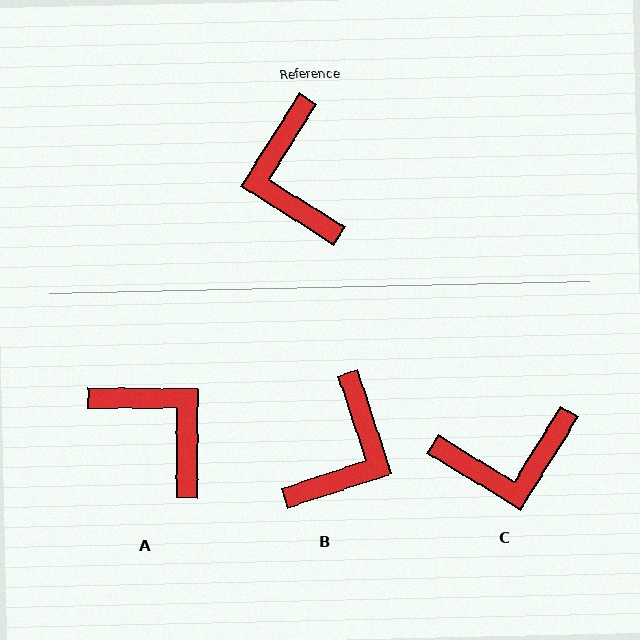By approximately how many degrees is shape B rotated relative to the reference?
Approximately 140 degrees counter-clockwise.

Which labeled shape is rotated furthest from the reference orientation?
A, about 148 degrees away.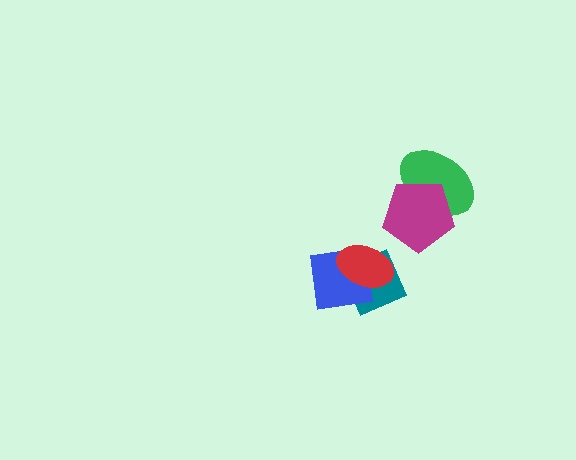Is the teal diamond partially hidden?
Yes, it is partially covered by another shape.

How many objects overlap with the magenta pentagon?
1 object overlaps with the magenta pentagon.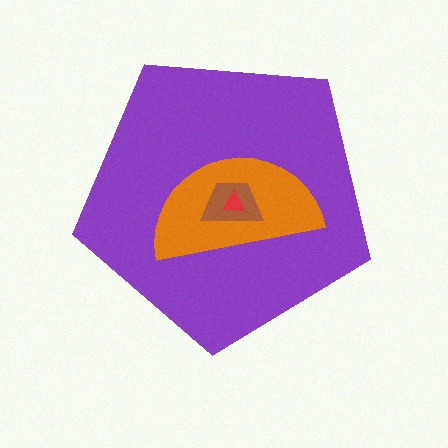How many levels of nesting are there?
4.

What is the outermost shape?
The purple pentagon.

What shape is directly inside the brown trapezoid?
The red triangle.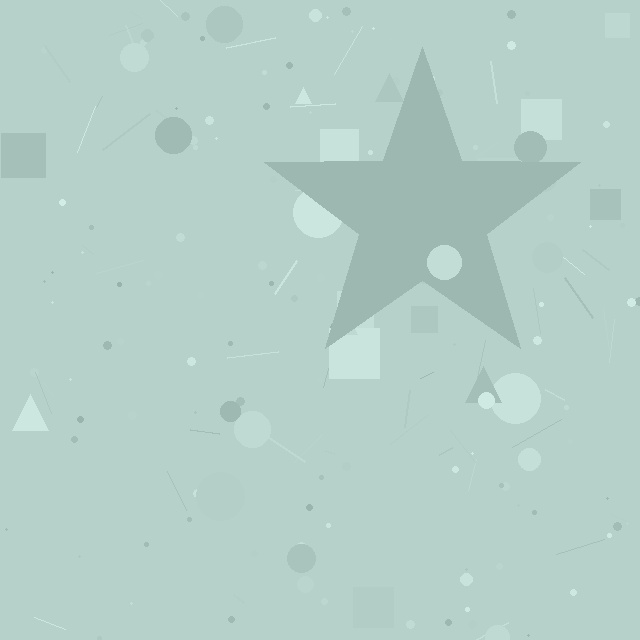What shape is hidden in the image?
A star is hidden in the image.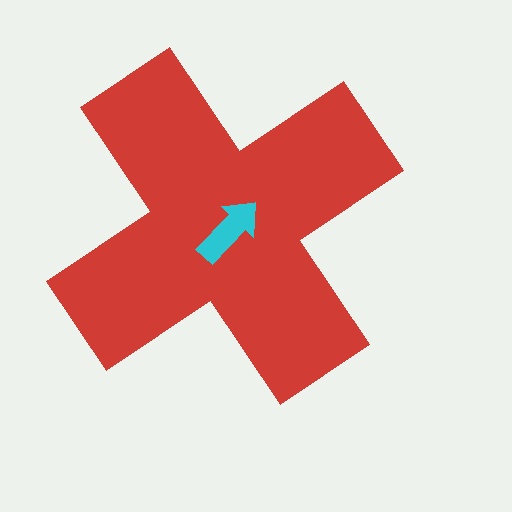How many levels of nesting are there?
2.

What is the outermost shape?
The red cross.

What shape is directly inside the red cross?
The cyan arrow.